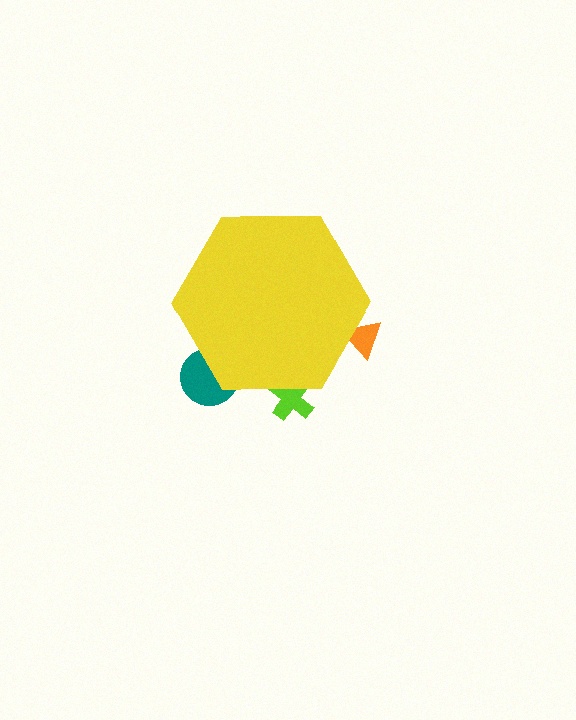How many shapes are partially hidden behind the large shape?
3 shapes are partially hidden.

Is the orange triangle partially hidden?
Yes, the orange triangle is partially hidden behind the yellow hexagon.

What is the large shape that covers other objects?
A yellow hexagon.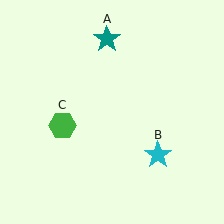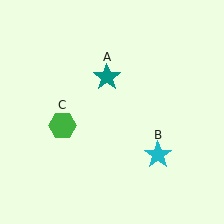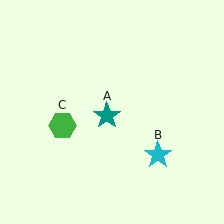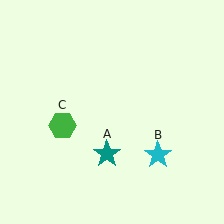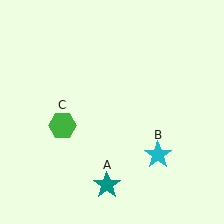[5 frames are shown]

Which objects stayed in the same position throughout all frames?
Cyan star (object B) and green hexagon (object C) remained stationary.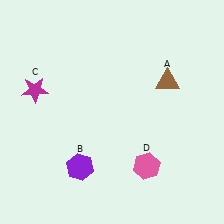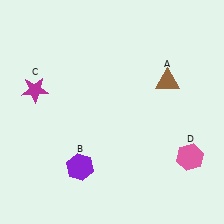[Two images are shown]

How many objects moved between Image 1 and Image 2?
1 object moved between the two images.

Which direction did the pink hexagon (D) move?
The pink hexagon (D) moved right.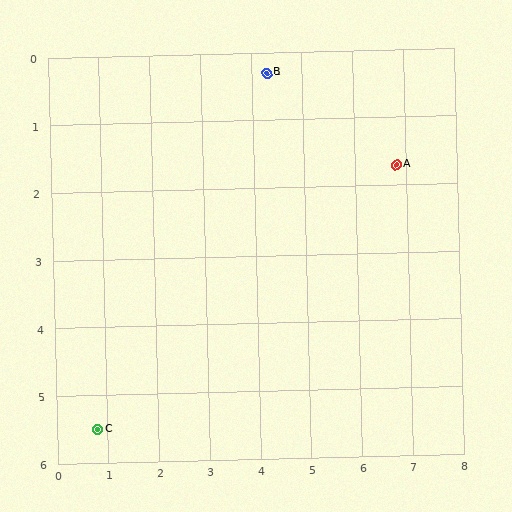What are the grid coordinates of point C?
Point C is at approximately (0.8, 5.5).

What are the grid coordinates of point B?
Point B is at approximately (4.3, 0.3).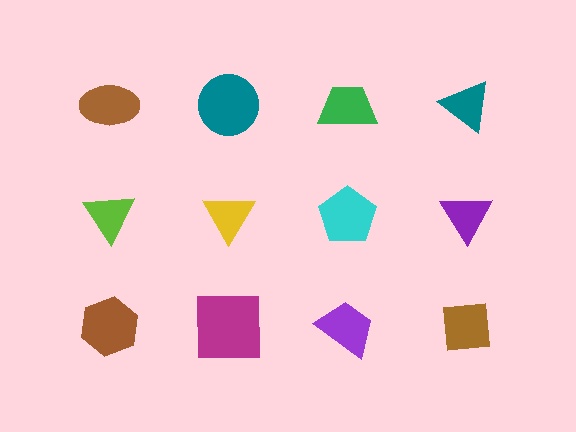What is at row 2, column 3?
A cyan pentagon.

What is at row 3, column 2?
A magenta square.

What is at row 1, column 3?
A green trapezoid.